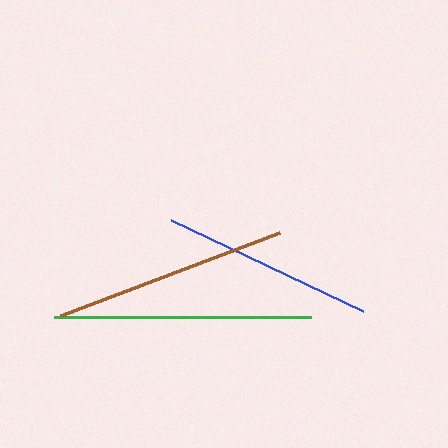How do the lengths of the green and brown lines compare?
The green and brown lines are approximately the same length.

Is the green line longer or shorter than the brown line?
The green line is longer than the brown line.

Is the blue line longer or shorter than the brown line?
The brown line is longer than the blue line.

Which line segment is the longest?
The green line is the longest at approximately 256 pixels.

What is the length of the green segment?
The green segment is approximately 256 pixels long.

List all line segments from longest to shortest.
From longest to shortest: green, brown, blue.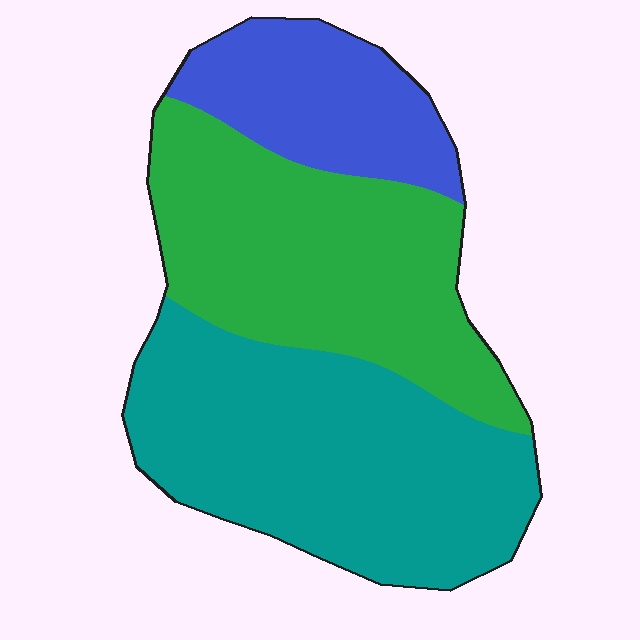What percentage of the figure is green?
Green covers about 40% of the figure.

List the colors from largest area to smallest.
From largest to smallest: teal, green, blue.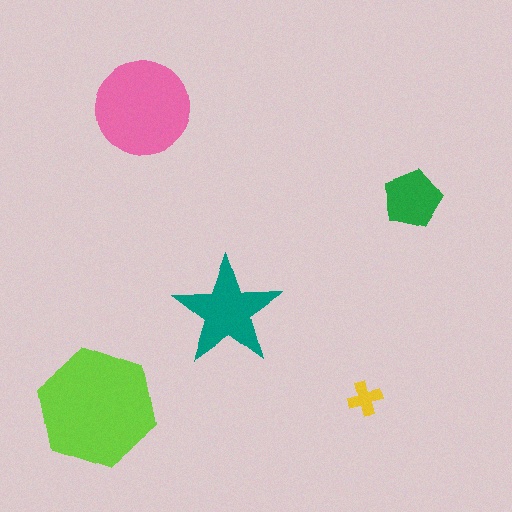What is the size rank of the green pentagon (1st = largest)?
4th.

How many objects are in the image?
There are 5 objects in the image.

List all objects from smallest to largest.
The yellow cross, the green pentagon, the teal star, the pink circle, the lime hexagon.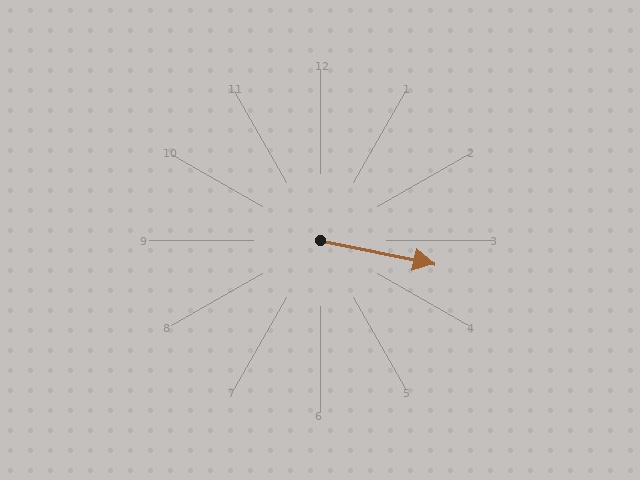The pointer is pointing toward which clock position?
Roughly 3 o'clock.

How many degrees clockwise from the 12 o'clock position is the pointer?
Approximately 102 degrees.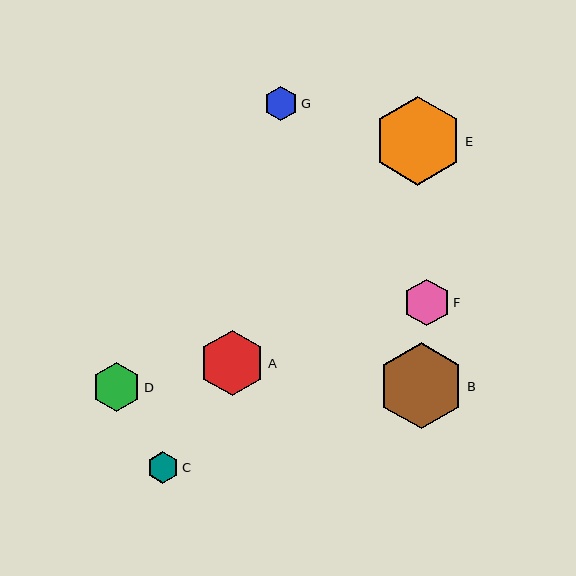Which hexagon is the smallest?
Hexagon C is the smallest with a size of approximately 32 pixels.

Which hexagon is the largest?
Hexagon E is the largest with a size of approximately 89 pixels.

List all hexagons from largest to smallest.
From largest to smallest: E, B, A, D, F, G, C.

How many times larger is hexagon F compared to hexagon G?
Hexagon F is approximately 1.4 times the size of hexagon G.